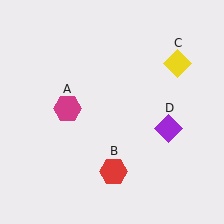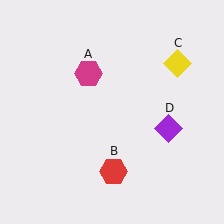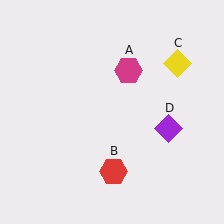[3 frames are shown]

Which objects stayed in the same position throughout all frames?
Red hexagon (object B) and yellow diamond (object C) and purple diamond (object D) remained stationary.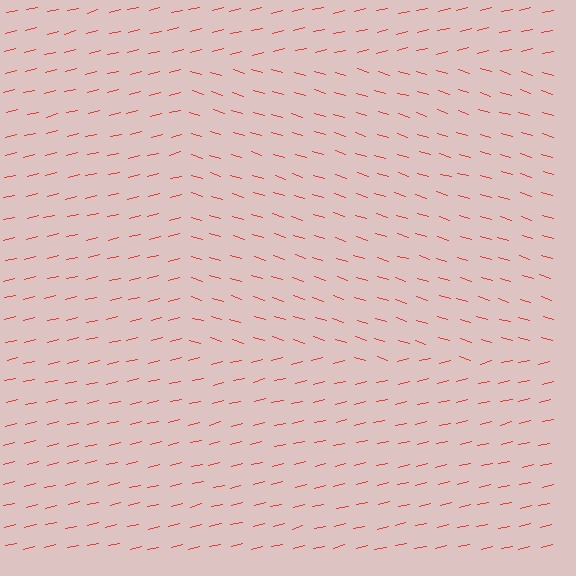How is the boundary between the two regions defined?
The boundary is defined purely by a change in line orientation (approximately 31 degrees difference). All lines are the same color and thickness.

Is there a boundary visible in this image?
Yes, there is a texture boundary formed by a change in line orientation.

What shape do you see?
I see a rectangle.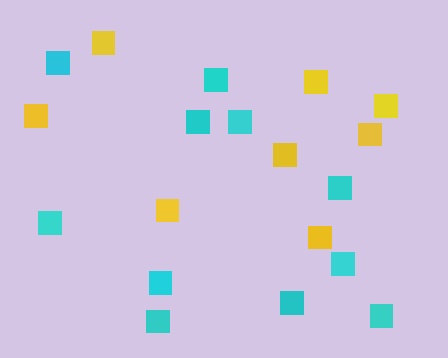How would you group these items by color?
There are 2 groups: one group of cyan squares (11) and one group of yellow squares (8).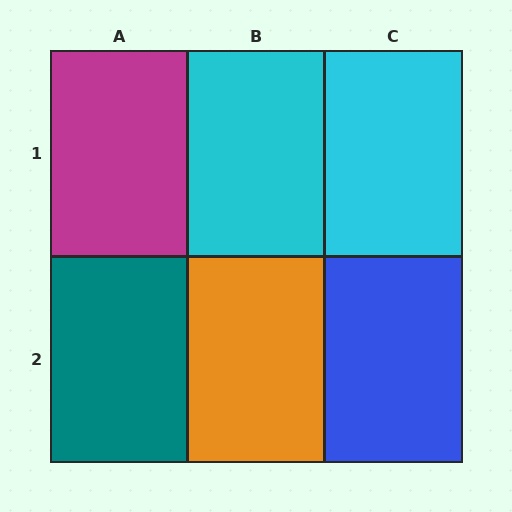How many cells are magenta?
1 cell is magenta.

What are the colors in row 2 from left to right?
Teal, orange, blue.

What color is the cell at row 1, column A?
Magenta.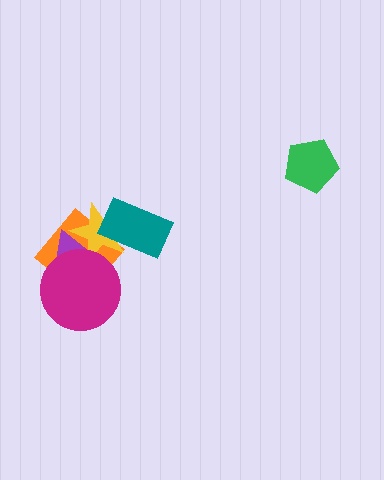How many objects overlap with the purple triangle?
3 objects overlap with the purple triangle.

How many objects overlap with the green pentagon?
0 objects overlap with the green pentagon.